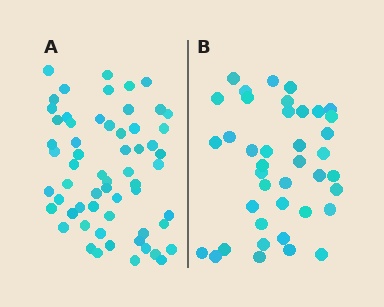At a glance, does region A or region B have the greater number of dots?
Region A (the left region) has more dots.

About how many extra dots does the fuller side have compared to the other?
Region A has approximately 20 more dots than region B.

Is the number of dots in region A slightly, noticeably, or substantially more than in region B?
Region A has substantially more. The ratio is roughly 1.5 to 1.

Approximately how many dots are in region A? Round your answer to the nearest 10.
About 60 dots.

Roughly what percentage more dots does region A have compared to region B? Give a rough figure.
About 50% more.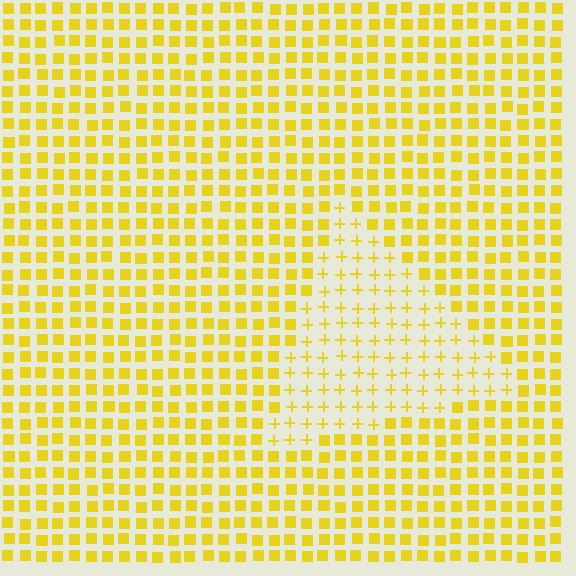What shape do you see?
I see a triangle.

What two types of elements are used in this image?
The image uses plus signs inside the triangle region and squares outside it.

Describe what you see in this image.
The image is filled with small yellow elements arranged in a uniform grid. A triangle-shaped region contains plus signs, while the surrounding area contains squares. The boundary is defined purely by the change in element shape.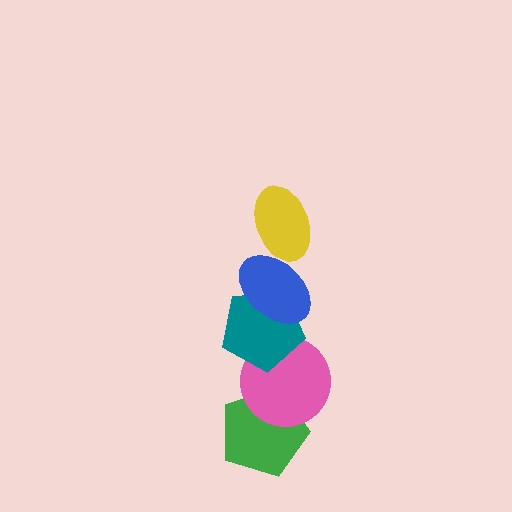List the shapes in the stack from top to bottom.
From top to bottom: the yellow ellipse, the blue ellipse, the teal pentagon, the pink circle, the green pentagon.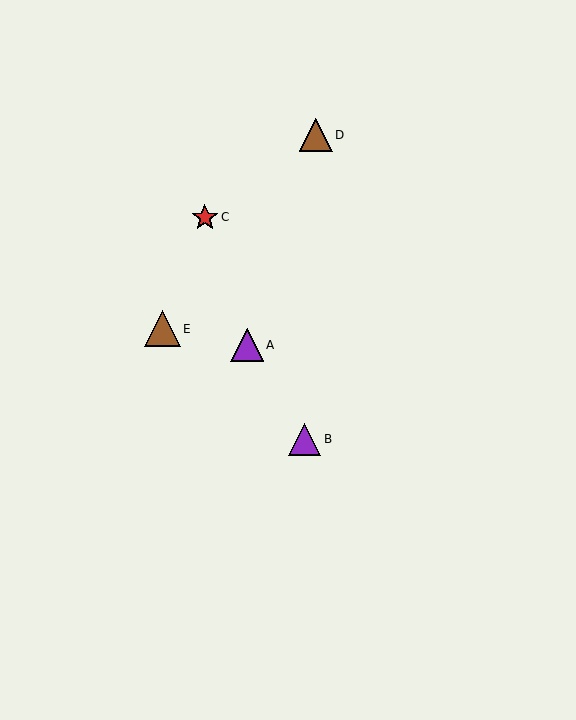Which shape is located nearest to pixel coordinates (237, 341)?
The purple triangle (labeled A) at (247, 345) is nearest to that location.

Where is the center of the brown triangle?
The center of the brown triangle is at (162, 329).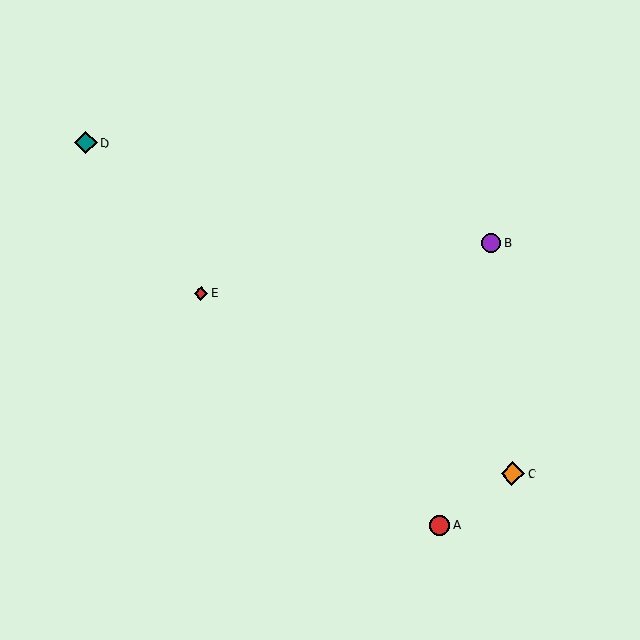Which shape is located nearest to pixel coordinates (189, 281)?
The red diamond (labeled E) at (201, 293) is nearest to that location.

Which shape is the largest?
The orange diamond (labeled C) is the largest.